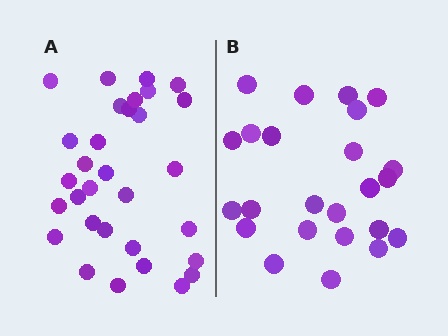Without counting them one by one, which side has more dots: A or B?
Region A (the left region) has more dots.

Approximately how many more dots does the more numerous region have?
Region A has roughly 8 or so more dots than region B.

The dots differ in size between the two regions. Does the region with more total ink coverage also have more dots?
No. Region B has more total ink coverage because its dots are larger, but region A actually contains more individual dots. Total area can be misleading — the number of items is what matters here.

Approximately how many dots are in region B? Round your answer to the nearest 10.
About 20 dots. (The exact count is 24, which rounds to 20.)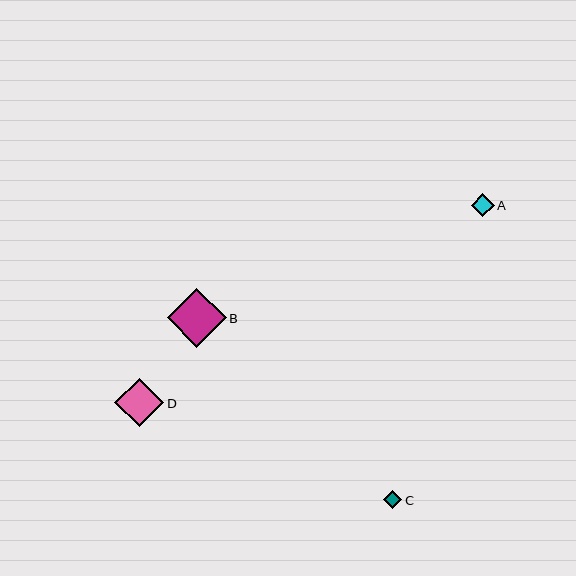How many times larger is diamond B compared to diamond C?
Diamond B is approximately 3.3 times the size of diamond C.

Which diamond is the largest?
Diamond B is the largest with a size of approximately 59 pixels.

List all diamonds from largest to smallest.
From largest to smallest: B, D, A, C.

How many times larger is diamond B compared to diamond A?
Diamond B is approximately 2.6 times the size of diamond A.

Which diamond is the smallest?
Diamond C is the smallest with a size of approximately 18 pixels.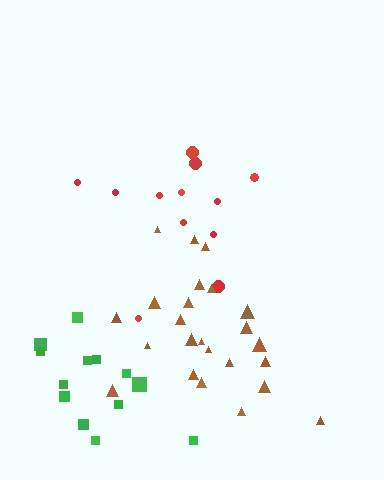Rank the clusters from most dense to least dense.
brown, green, red.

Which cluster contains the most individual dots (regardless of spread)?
Brown (24).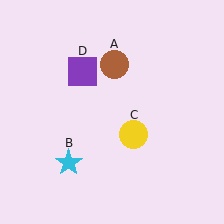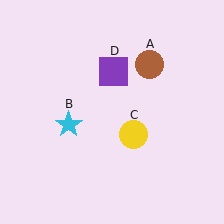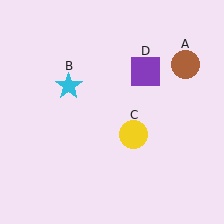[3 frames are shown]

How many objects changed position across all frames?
3 objects changed position: brown circle (object A), cyan star (object B), purple square (object D).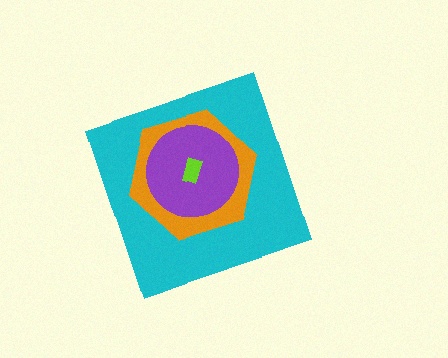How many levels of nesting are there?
4.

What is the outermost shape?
The cyan diamond.